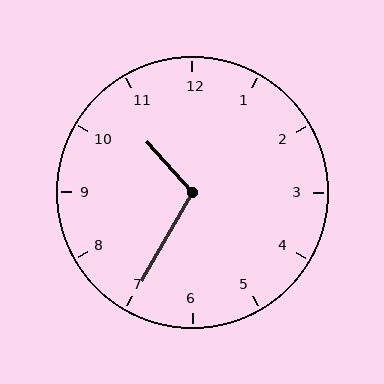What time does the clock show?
10:35.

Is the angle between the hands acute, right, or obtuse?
It is obtuse.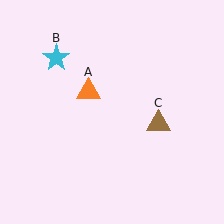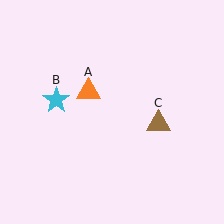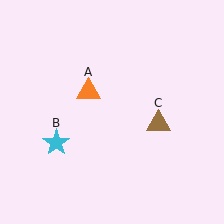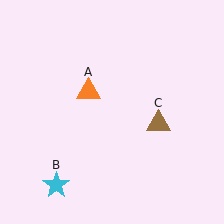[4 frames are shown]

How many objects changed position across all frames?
1 object changed position: cyan star (object B).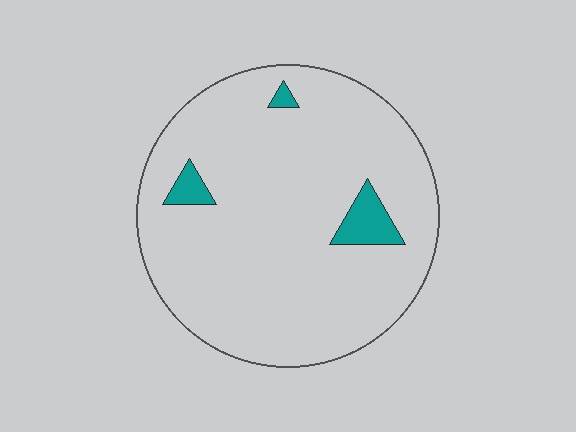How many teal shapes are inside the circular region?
3.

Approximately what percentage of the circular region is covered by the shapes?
Approximately 5%.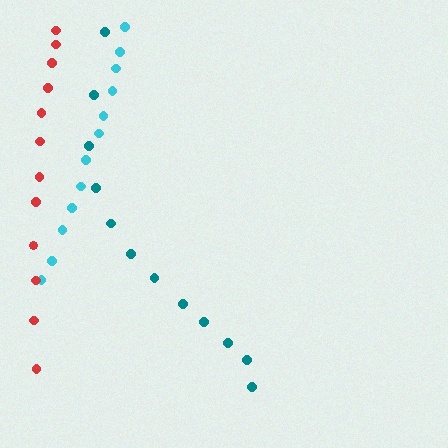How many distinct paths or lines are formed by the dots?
There are 3 distinct paths.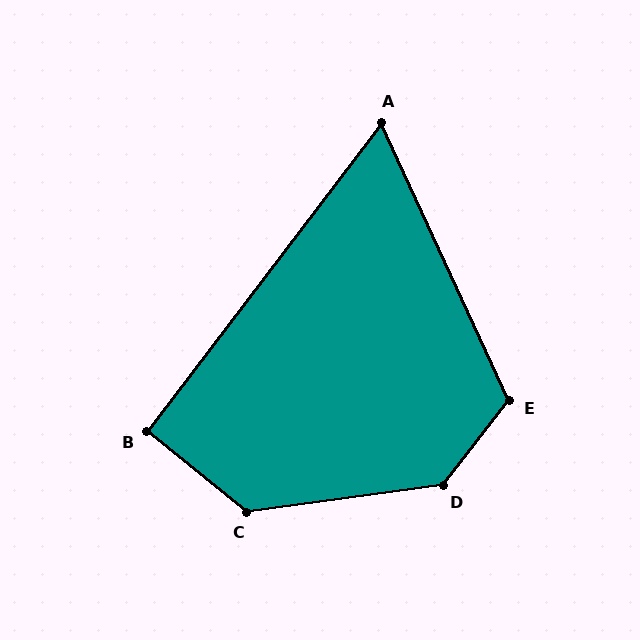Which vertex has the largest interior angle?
D, at approximately 136 degrees.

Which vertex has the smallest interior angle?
A, at approximately 62 degrees.